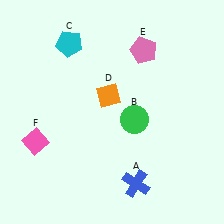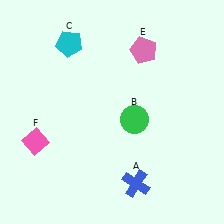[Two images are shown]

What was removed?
The orange diamond (D) was removed in Image 2.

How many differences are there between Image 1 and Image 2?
There is 1 difference between the two images.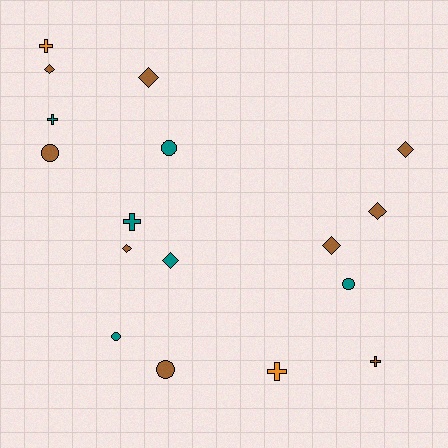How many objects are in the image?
There are 17 objects.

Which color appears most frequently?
Brown, with 9 objects.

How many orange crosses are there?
There are 2 orange crosses.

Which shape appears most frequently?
Diamond, with 7 objects.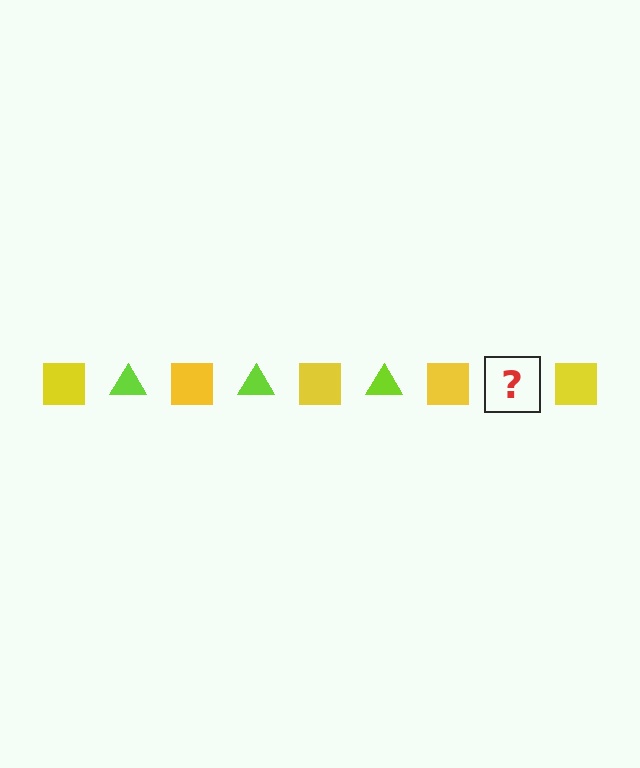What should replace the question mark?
The question mark should be replaced with a lime triangle.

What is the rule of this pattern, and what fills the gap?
The rule is that the pattern alternates between yellow square and lime triangle. The gap should be filled with a lime triangle.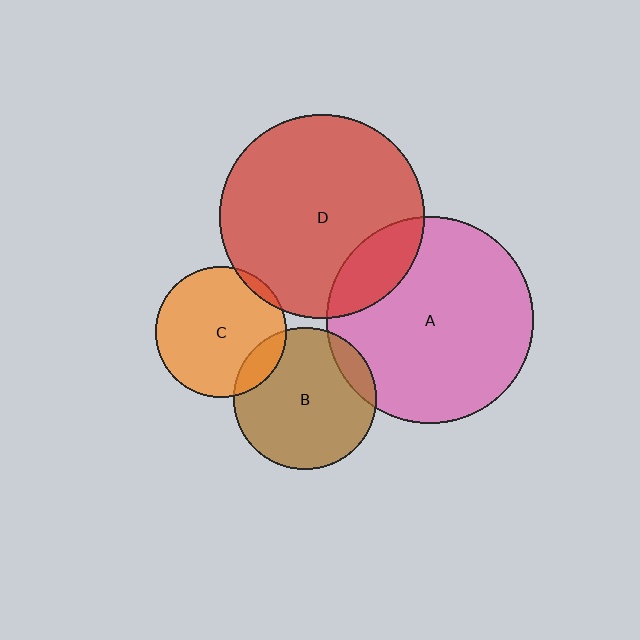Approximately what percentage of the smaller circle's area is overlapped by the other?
Approximately 15%.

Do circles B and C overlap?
Yes.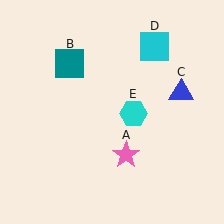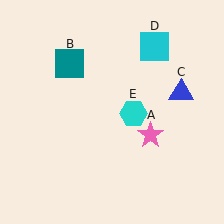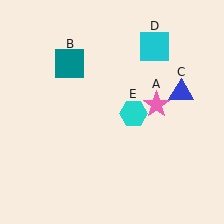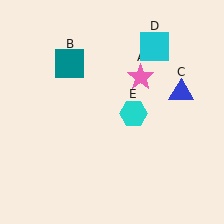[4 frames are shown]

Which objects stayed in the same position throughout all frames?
Teal square (object B) and blue triangle (object C) and cyan square (object D) and cyan hexagon (object E) remained stationary.